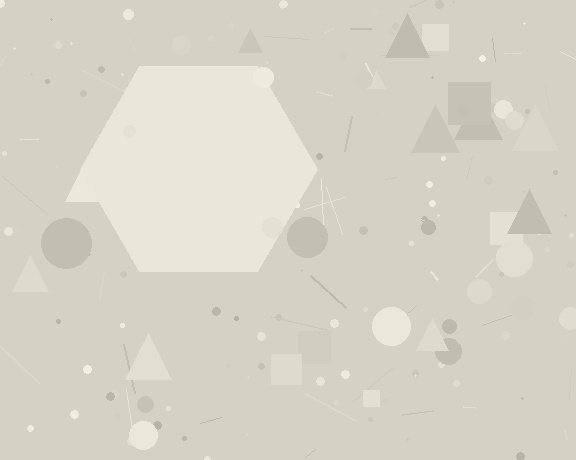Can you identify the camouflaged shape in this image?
The camouflaged shape is a hexagon.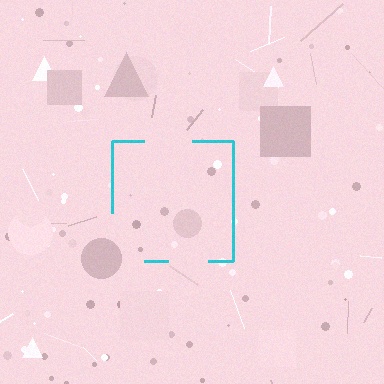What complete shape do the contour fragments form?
The contour fragments form a square.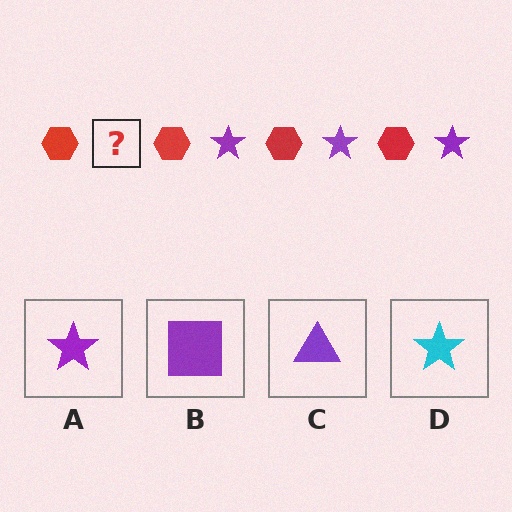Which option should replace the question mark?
Option A.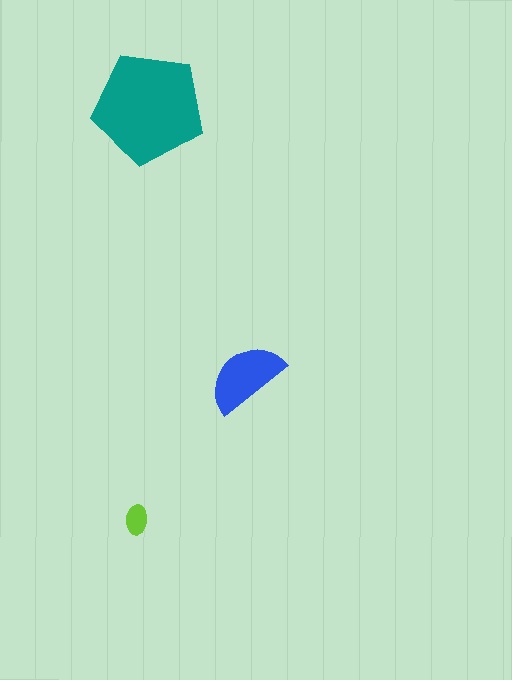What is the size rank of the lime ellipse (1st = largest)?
3rd.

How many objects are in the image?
There are 3 objects in the image.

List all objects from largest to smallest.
The teal pentagon, the blue semicircle, the lime ellipse.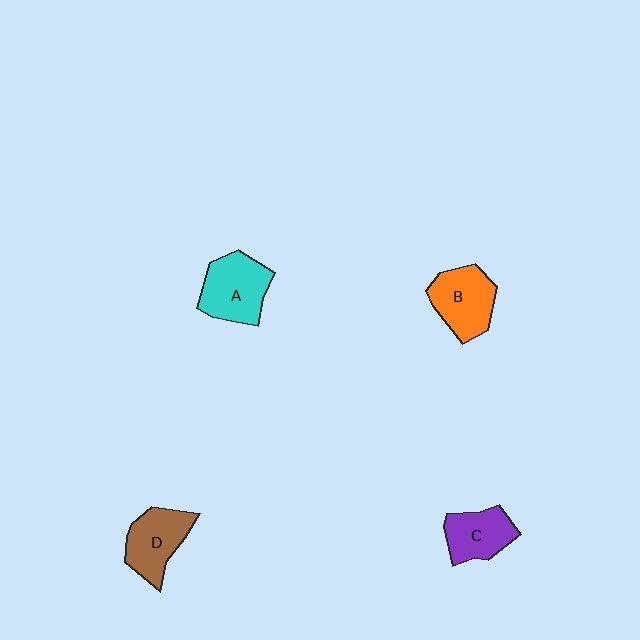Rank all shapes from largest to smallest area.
From largest to smallest: A (cyan), B (orange), D (brown), C (purple).